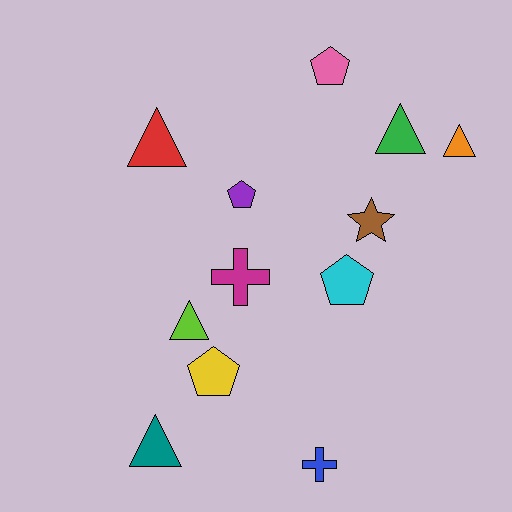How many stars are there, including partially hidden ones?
There is 1 star.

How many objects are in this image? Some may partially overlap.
There are 12 objects.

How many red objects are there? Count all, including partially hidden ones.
There is 1 red object.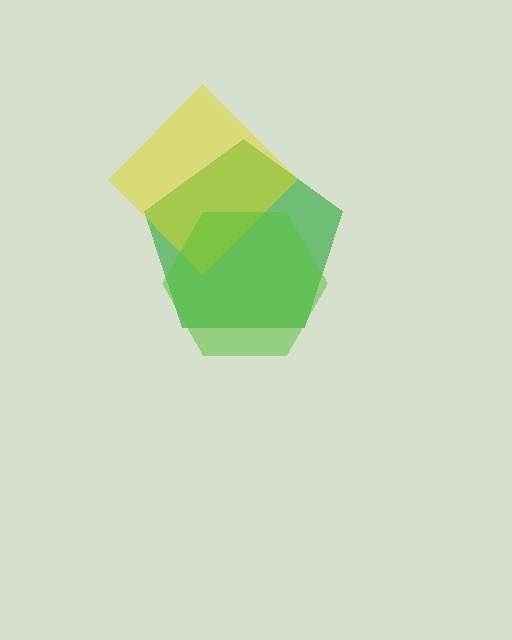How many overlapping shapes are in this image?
There are 3 overlapping shapes in the image.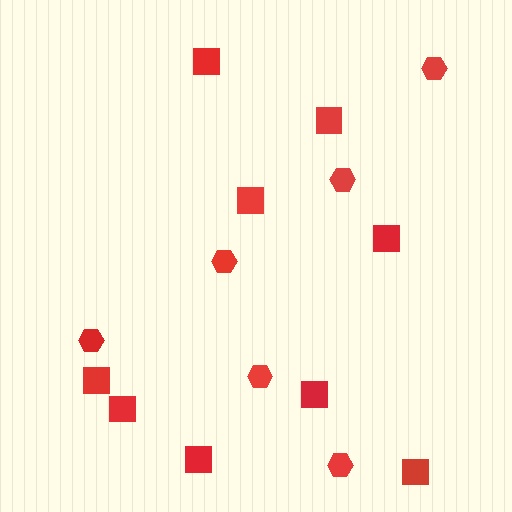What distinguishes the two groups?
There are 2 groups: one group of hexagons (6) and one group of squares (9).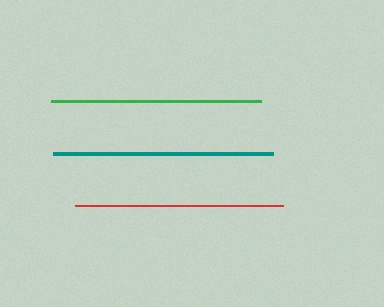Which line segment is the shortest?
The red line is the shortest at approximately 208 pixels.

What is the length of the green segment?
The green segment is approximately 210 pixels long.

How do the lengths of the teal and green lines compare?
The teal and green lines are approximately the same length.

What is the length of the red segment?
The red segment is approximately 208 pixels long.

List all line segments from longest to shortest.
From longest to shortest: teal, green, red.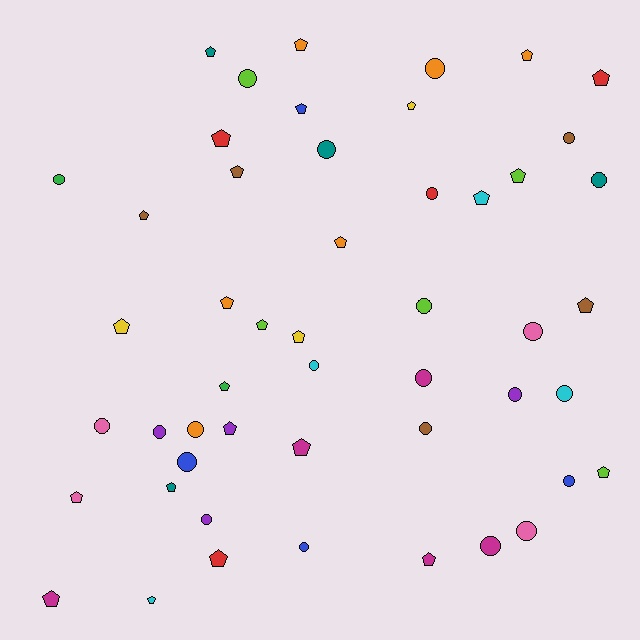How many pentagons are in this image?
There are 27 pentagons.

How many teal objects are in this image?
There are 4 teal objects.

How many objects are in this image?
There are 50 objects.